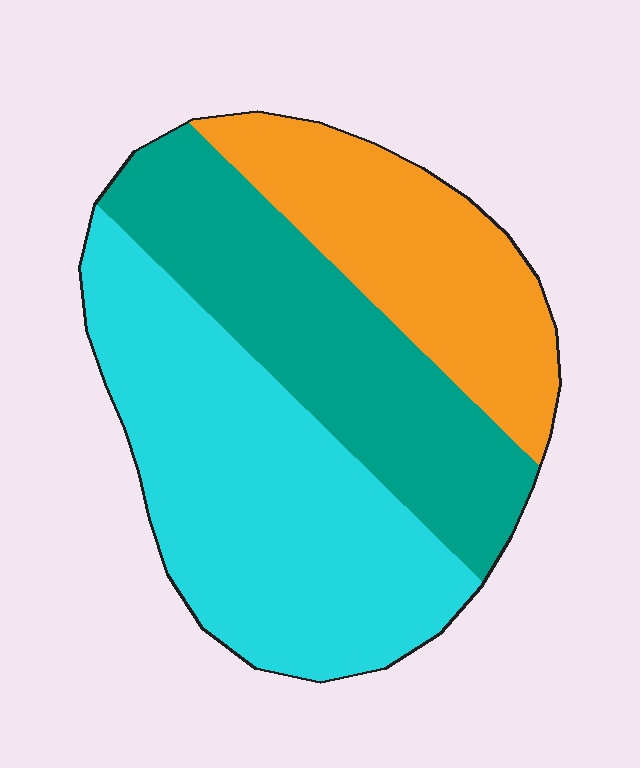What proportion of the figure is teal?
Teal takes up about one third (1/3) of the figure.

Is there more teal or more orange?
Teal.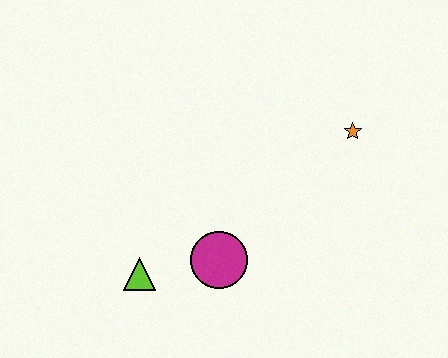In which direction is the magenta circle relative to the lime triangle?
The magenta circle is to the right of the lime triangle.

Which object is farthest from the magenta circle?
The orange star is farthest from the magenta circle.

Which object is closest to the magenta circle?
The lime triangle is closest to the magenta circle.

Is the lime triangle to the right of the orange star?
No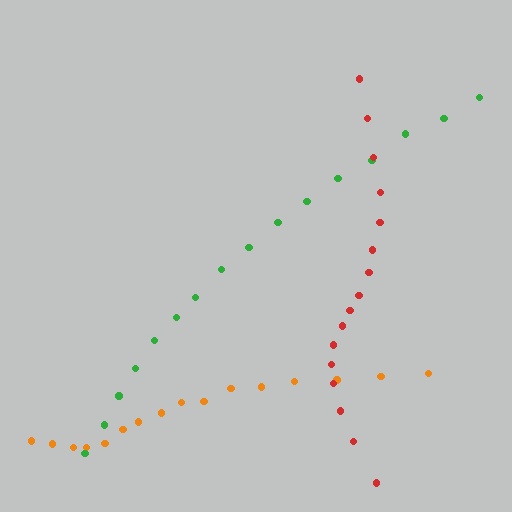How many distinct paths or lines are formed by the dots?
There are 3 distinct paths.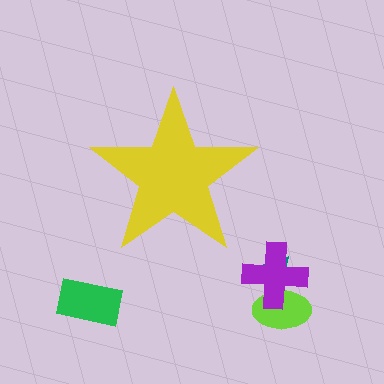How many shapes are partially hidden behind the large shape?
0 shapes are partially hidden.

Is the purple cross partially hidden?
No, the purple cross is fully visible.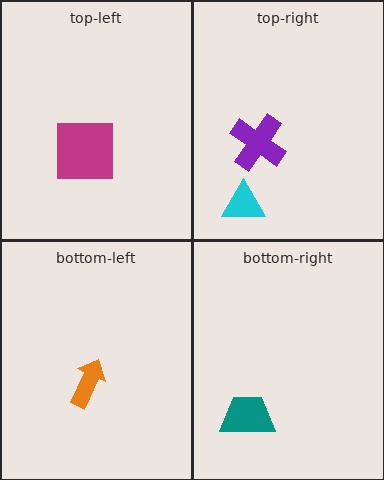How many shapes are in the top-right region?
2.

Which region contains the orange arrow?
The bottom-left region.